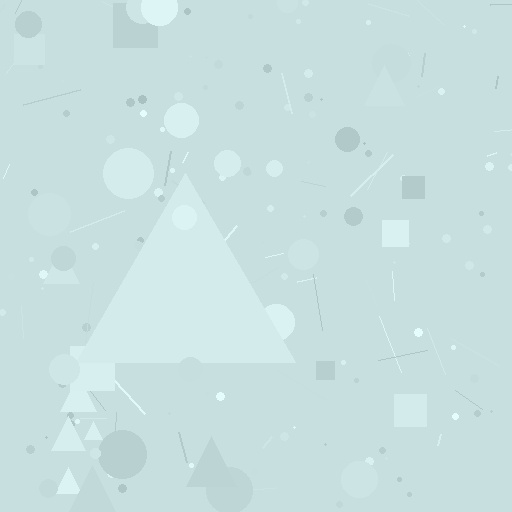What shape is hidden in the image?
A triangle is hidden in the image.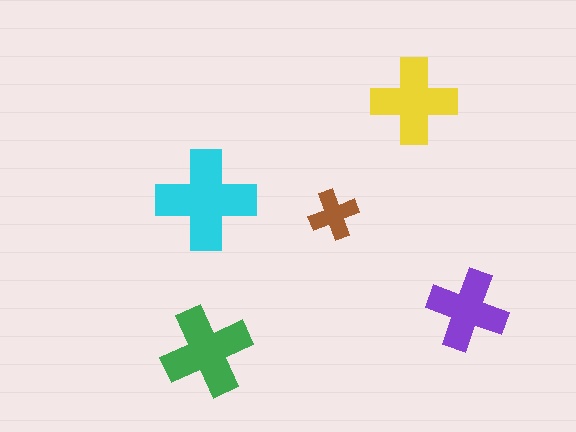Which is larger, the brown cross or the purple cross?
The purple one.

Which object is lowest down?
The green cross is bottommost.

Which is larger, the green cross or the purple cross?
The green one.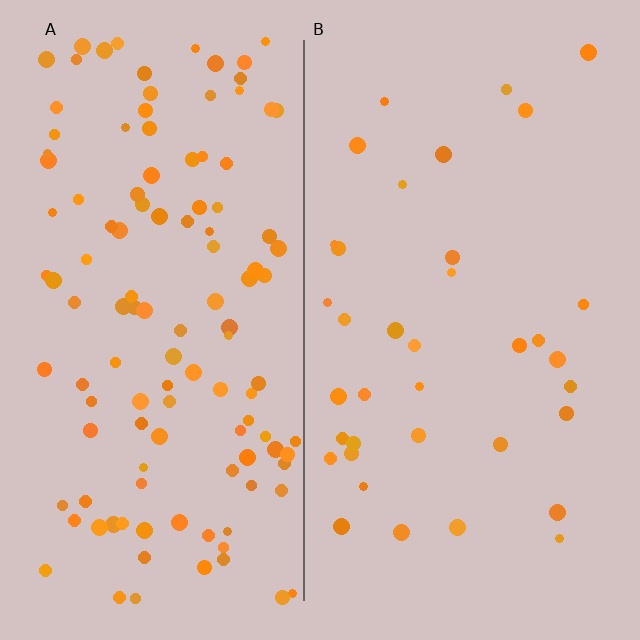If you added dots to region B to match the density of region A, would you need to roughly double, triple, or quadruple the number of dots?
Approximately triple.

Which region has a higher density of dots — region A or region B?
A (the left).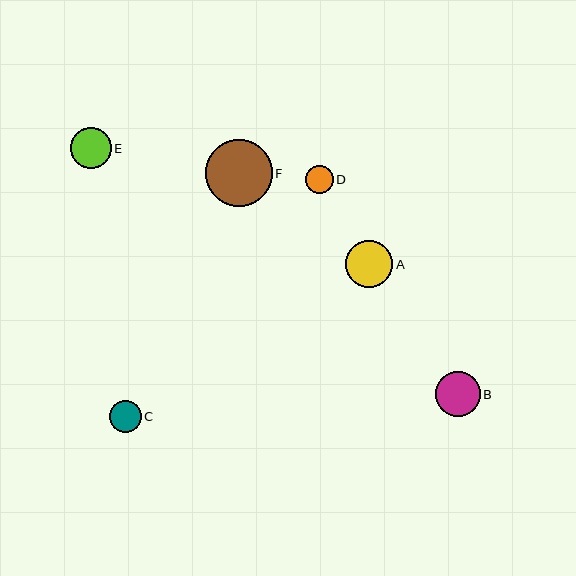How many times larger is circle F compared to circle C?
Circle F is approximately 2.1 times the size of circle C.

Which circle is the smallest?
Circle D is the smallest with a size of approximately 28 pixels.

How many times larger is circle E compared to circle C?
Circle E is approximately 1.3 times the size of circle C.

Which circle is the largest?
Circle F is the largest with a size of approximately 67 pixels.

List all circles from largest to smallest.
From largest to smallest: F, A, B, E, C, D.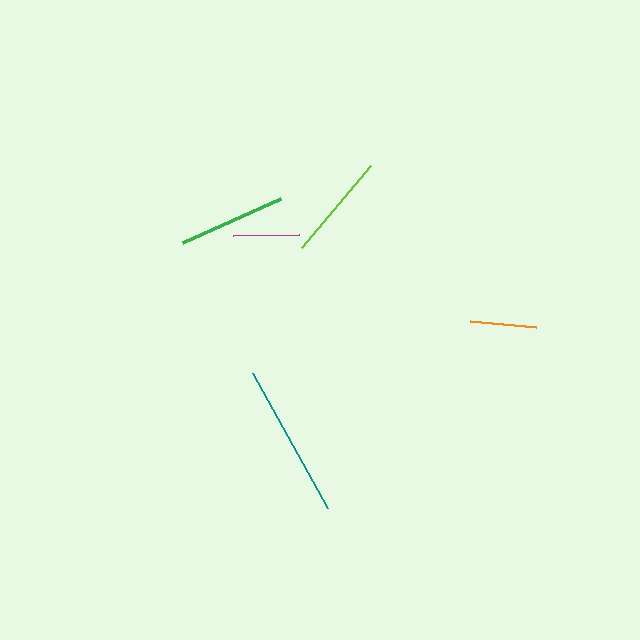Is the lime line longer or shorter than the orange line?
The lime line is longer than the orange line.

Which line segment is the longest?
The teal line is the longest at approximately 154 pixels.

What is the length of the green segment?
The green segment is approximately 108 pixels long.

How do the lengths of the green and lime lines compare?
The green and lime lines are approximately the same length.